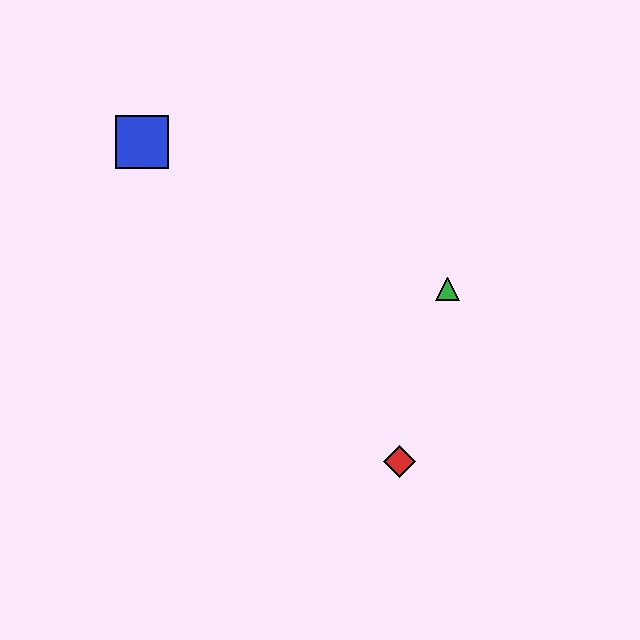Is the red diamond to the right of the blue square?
Yes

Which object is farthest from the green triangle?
The blue square is farthest from the green triangle.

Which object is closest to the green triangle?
The red diamond is closest to the green triangle.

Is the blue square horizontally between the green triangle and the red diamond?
No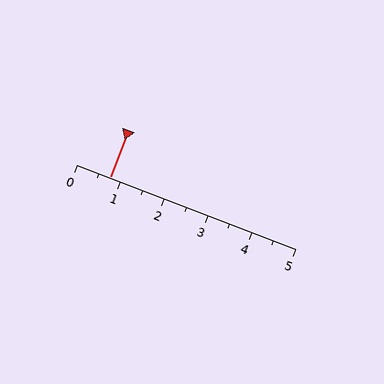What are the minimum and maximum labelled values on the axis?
The axis runs from 0 to 5.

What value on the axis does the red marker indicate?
The marker indicates approximately 0.8.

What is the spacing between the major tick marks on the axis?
The major ticks are spaced 1 apart.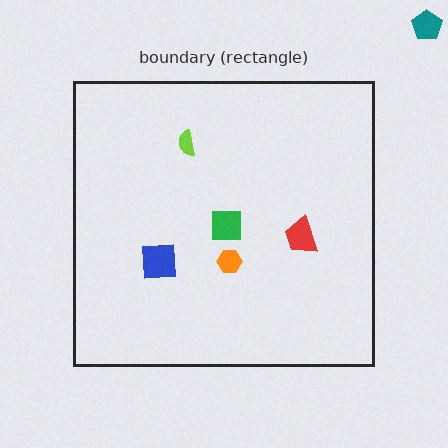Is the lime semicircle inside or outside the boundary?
Inside.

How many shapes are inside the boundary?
5 inside, 1 outside.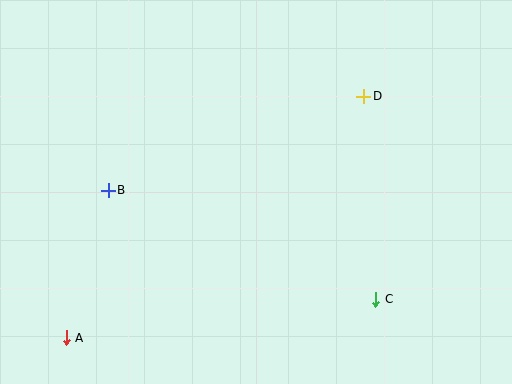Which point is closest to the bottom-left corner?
Point A is closest to the bottom-left corner.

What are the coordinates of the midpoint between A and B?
The midpoint between A and B is at (87, 264).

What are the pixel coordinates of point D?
Point D is at (364, 96).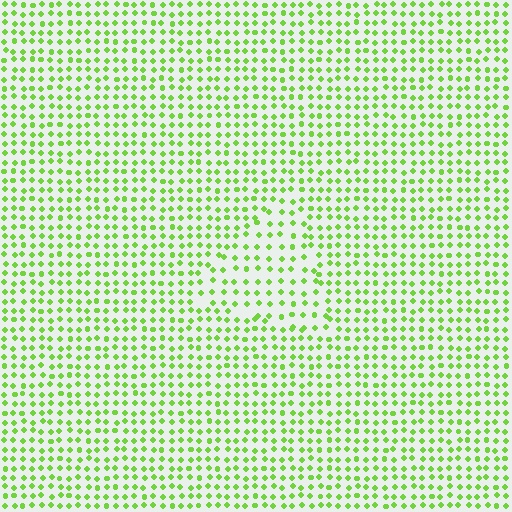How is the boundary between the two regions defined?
The boundary is defined by a change in element density (approximately 1.5x ratio). All elements are the same color, size, and shape.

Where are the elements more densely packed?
The elements are more densely packed outside the triangle boundary.